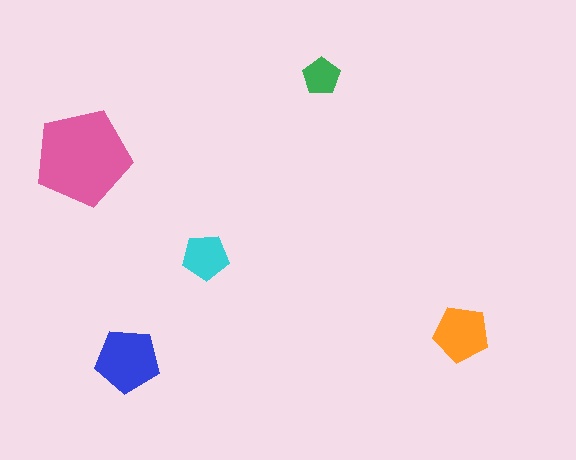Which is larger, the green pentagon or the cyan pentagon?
The cyan one.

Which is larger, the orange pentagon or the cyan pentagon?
The orange one.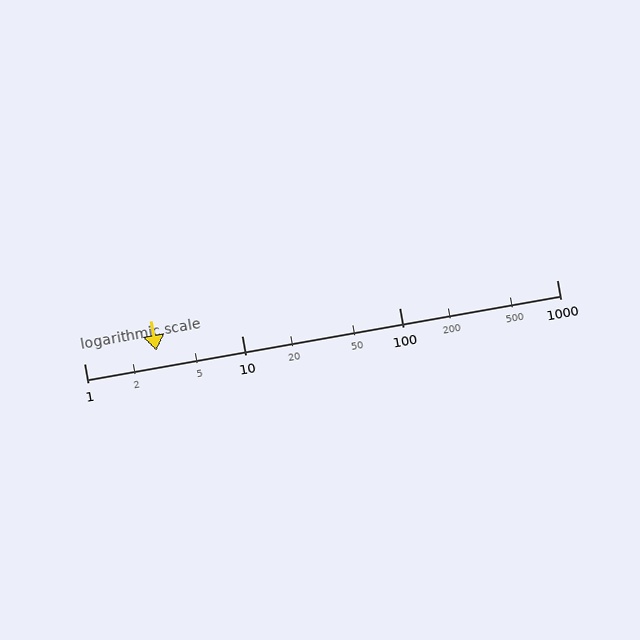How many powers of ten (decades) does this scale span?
The scale spans 3 decades, from 1 to 1000.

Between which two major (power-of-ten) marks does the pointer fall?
The pointer is between 1 and 10.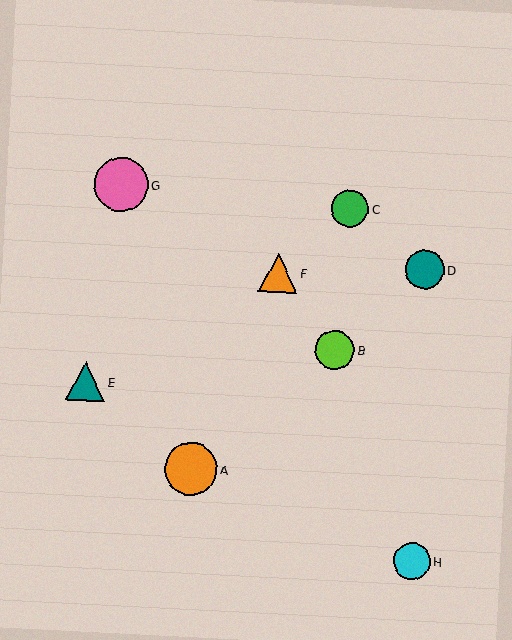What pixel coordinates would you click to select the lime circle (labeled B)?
Click at (335, 350) to select the lime circle B.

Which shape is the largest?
The pink circle (labeled G) is the largest.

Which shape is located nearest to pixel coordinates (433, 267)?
The teal circle (labeled D) at (425, 269) is nearest to that location.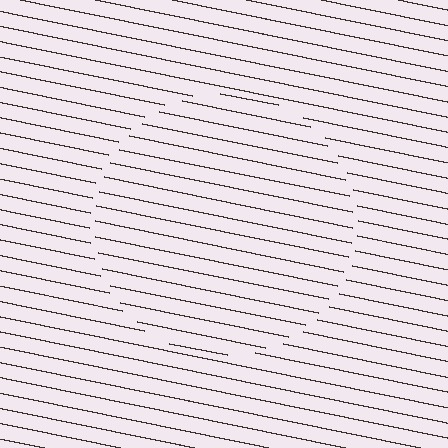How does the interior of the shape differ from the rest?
The interior of the shape contains the same grating, shifted by half a period — the contour is defined by the phase discontinuity where line-ends from the inner and outer gratings abut.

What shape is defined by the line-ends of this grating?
An illusory circle. The interior of the shape contains the same grating, shifted by half a period — the contour is defined by the phase discontinuity where line-ends from the inner and outer gratings abut.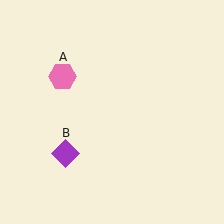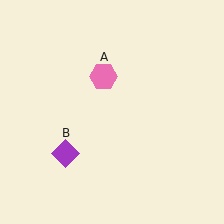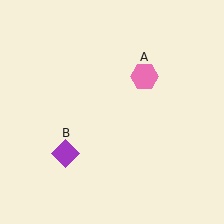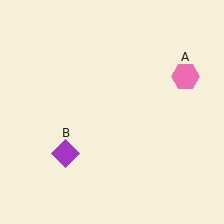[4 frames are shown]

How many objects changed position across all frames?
1 object changed position: pink hexagon (object A).